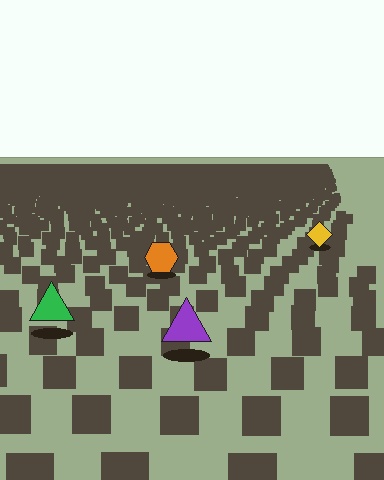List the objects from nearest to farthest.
From nearest to farthest: the purple triangle, the green triangle, the orange hexagon, the yellow diamond.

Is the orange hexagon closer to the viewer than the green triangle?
No. The green triangle is closer — you can tell from the texture gradient: the ground texture is coarser near it.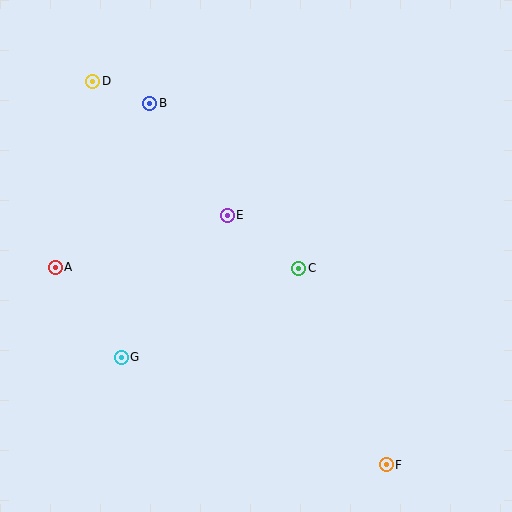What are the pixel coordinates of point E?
Point E is at (227, 215).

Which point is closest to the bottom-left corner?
Point G is closest to the bottom-left corner.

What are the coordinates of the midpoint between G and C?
The midpoint between G and C is at (210, 313).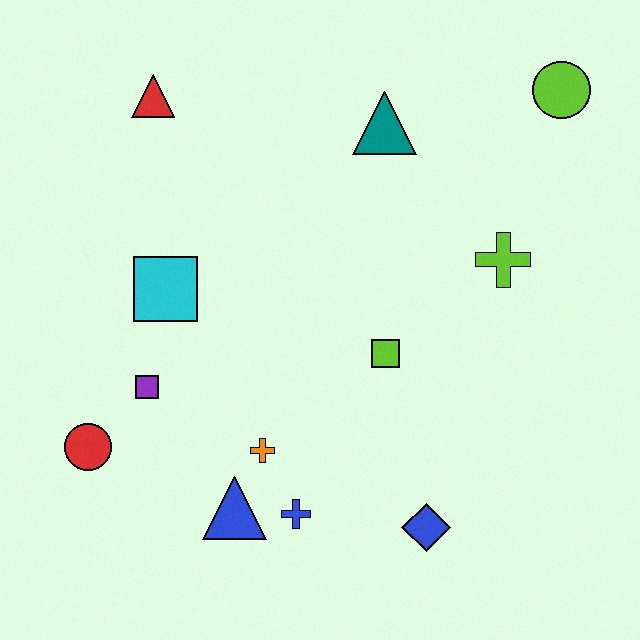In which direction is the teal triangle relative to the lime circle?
The teal triangle is to the left of the lime circle.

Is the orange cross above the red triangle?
No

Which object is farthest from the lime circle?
The red circle is farthest from the lime circle.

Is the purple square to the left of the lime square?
Yes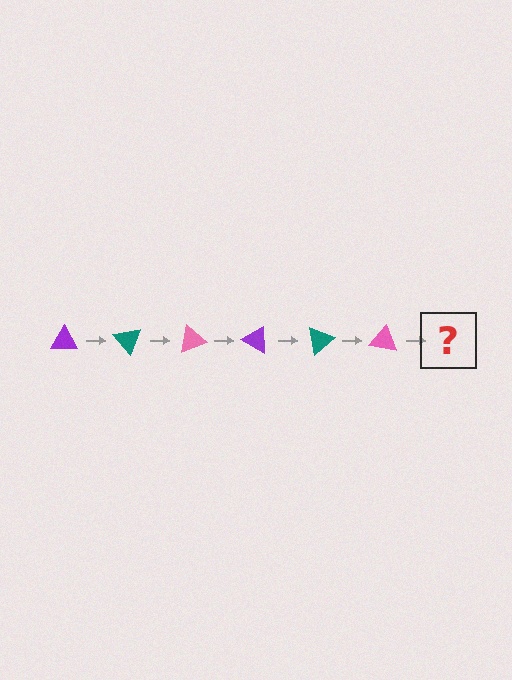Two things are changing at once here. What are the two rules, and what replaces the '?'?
The two rules are that it rotates 50 degrees each step and the color cycles through purple, teal, and pink. The '?' should be a purple triangle, rotated 300 degrees from the start.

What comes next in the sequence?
The next element should be a purple triangle, rotated 300 degrees from the start.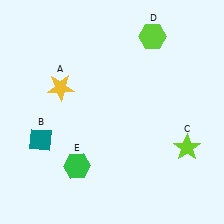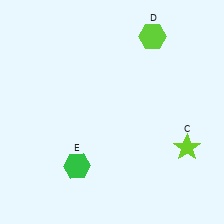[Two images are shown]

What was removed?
The yellow star (A), the teal diamond (B) were removed in Image 2.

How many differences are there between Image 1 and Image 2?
There are 2 differences between the two images.